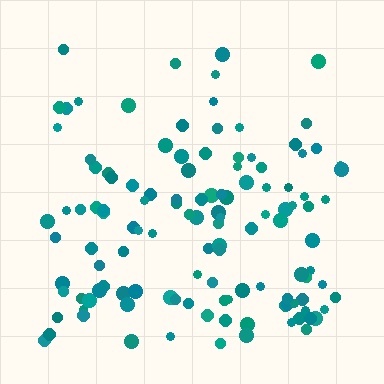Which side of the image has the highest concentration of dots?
The bottom.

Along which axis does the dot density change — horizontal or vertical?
Vertical.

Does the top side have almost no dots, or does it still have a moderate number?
Still a moderate number, just noticeably fewer than the bottom.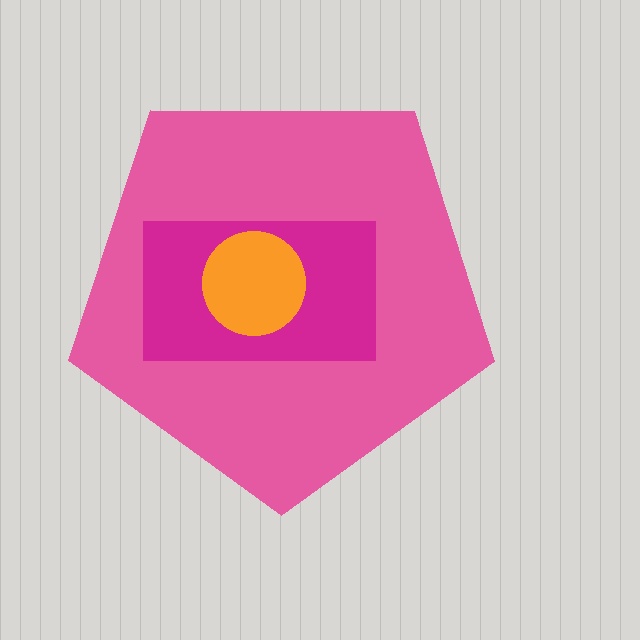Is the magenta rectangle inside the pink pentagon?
Yes.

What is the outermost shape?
The pink pentagon.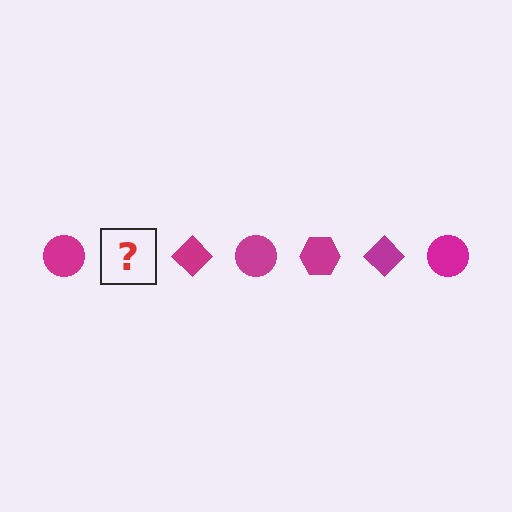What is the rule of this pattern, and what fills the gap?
The rule is that the pattern cycles through circle, hexagon, diamond shapes in magenta. The gap should be filled with a magenta hexagon.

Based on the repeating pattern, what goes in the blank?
The blank should be a magenta hexagon.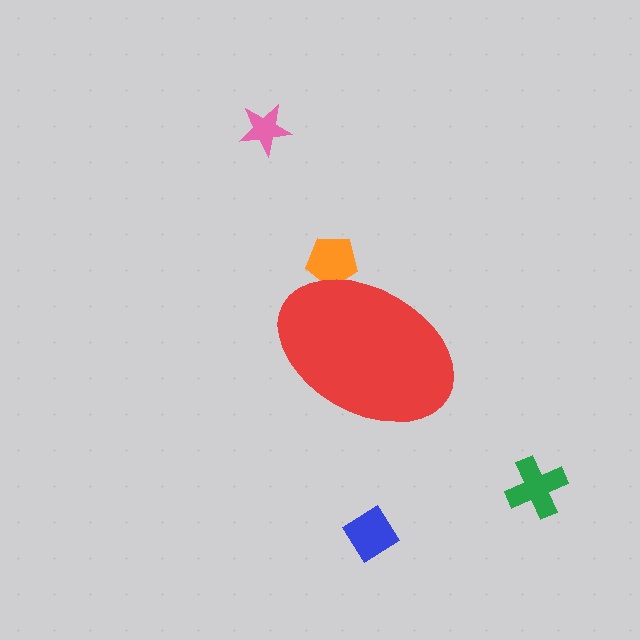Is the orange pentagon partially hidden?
Yes, the orange pentagon is partially hidden behind the red ellipse.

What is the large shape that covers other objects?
A red ellipse.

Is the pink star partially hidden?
No, the pink star is fully visible.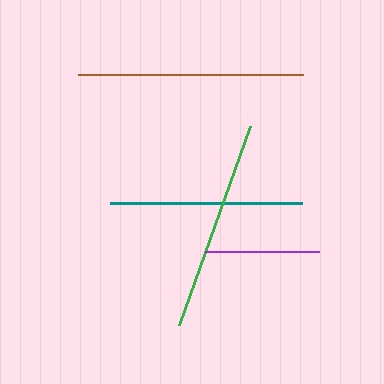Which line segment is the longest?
The brown line is the longest at approximately 225 pixels.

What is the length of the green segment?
The green segment is approximately 211 pixels long.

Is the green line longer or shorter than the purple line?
The green line is longer than the purple line.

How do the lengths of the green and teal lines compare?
The green and teal lines are approximately the same length.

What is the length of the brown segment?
The brown segment is approximately 225 pixels long.